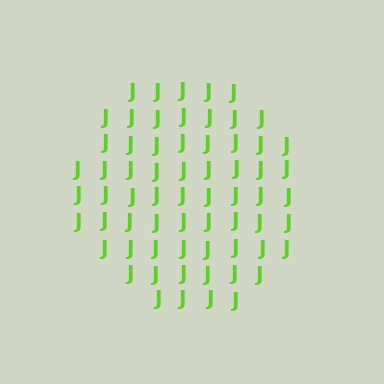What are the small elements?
The small elements are letter J's.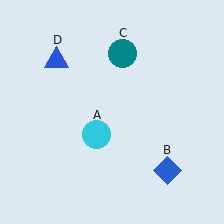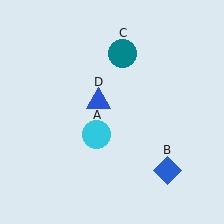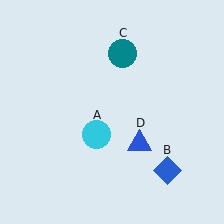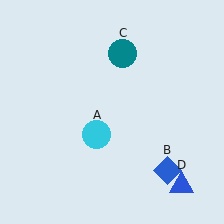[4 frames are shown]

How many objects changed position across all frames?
1 object changed position: blue triangle (object D).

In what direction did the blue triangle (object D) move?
The blue triangle (object D) moved down and to the right.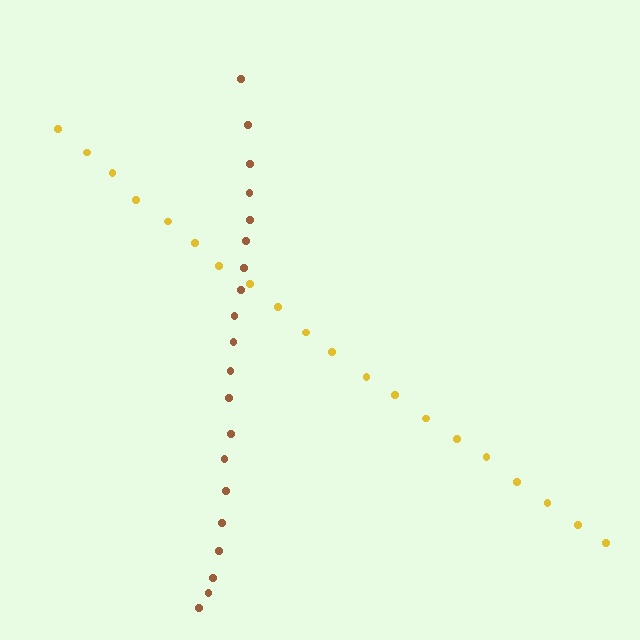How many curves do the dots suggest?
There are 2 distinct paths.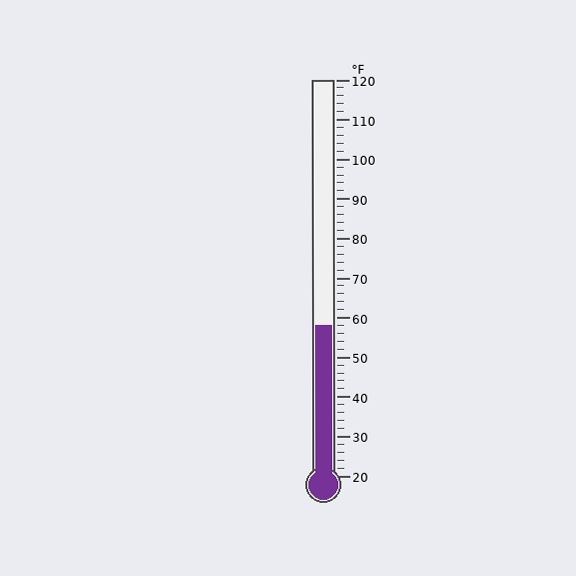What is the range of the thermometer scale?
The thermometer scale ranges from 20°F to 120°F.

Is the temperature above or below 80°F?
The temperature is below 80°F.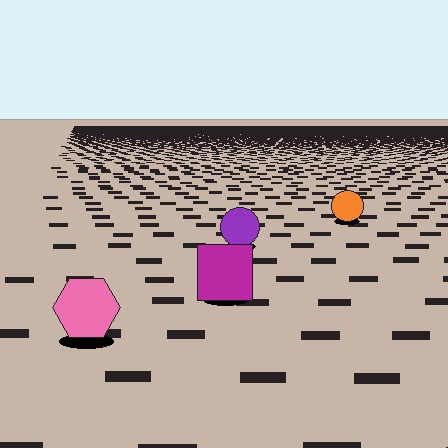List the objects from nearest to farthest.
From nearest to farthest: the pink hexagon, the magenta square, the purple circle, the orange circle.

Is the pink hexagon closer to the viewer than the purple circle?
Yes. The pink hexagon is closer — you can tell from the texture gradient: the ground texture is coarser near it.